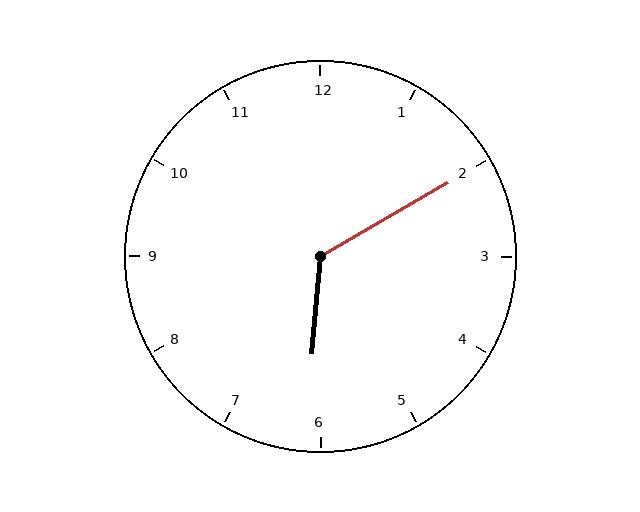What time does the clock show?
6:10.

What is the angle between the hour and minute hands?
Approximately 125 degrees.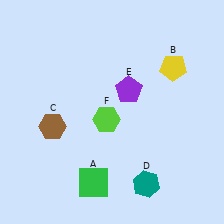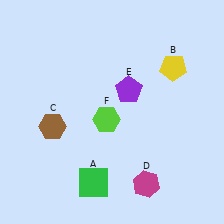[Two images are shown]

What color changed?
The hexagon (D) changed from teal in Image 1 to magenta in Image 2.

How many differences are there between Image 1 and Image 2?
There is 1 difference between the two images.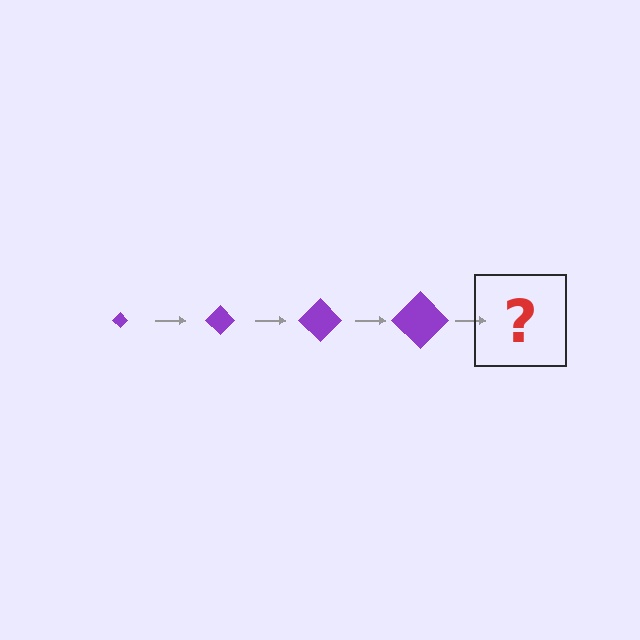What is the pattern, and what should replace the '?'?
The pattern is that the diamond gets progressively larger each step. The '?' should be a purple diamond, larger than the previous one.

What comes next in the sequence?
The next element should be a purple diamond, larger than the previous one.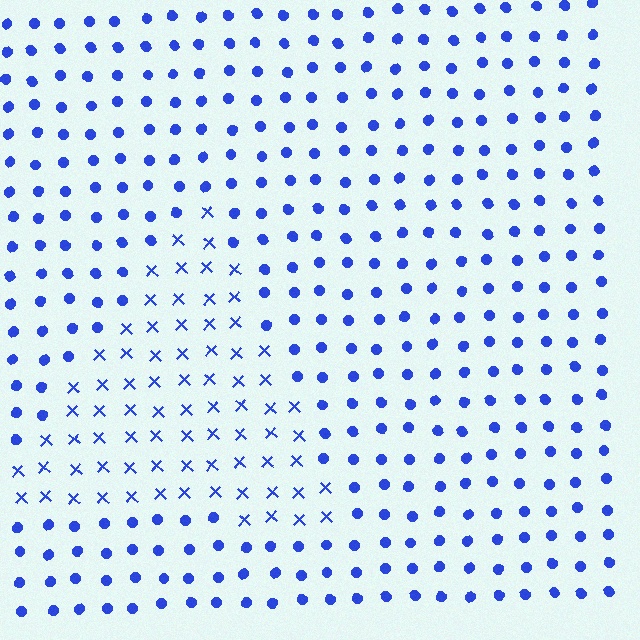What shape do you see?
I see a triangle.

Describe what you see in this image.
The image is filled with small blue elements arranged in a uniform grid. A triangle-shaped region contains X marks, while the surrounding area contains circles. The boundary is defined purely by the change in element shape.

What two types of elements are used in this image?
The image uses X marks inside the triangle region and circles outside it.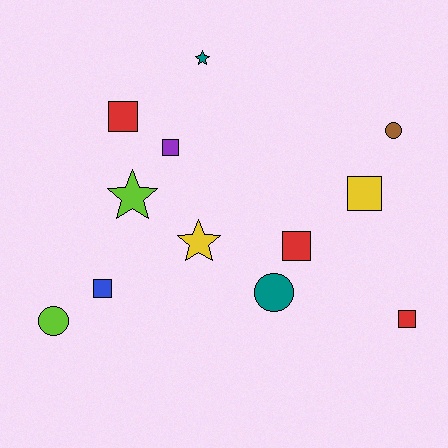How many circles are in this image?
There are 3 circles.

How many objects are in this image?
There are 12 objects.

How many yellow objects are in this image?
There are 2 yellow objects.